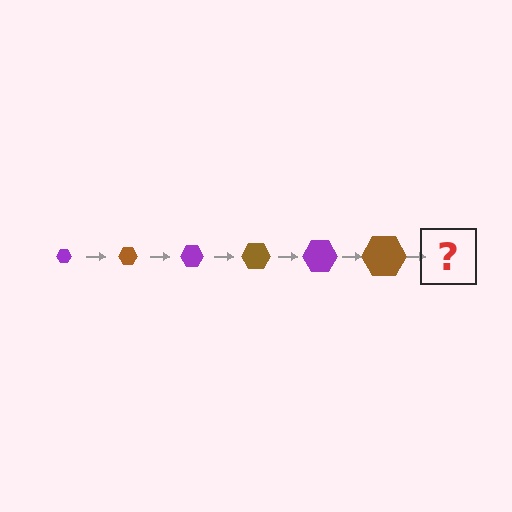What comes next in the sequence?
The next element should be a purple hexagon, larger than the previous one.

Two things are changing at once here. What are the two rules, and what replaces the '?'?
The two rules are that the hexagon grows larger each step and the color cycles through purple and brown. The '?' should be a purple hexagon, larger than the previous one.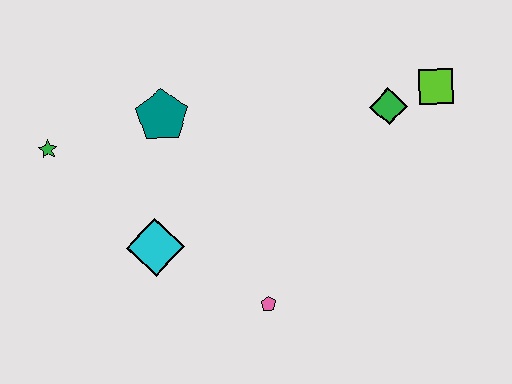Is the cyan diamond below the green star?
Yes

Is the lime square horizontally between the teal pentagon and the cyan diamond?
No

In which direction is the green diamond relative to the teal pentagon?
The green diamond is to the right of the teal pentagon.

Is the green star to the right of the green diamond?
No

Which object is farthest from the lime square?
The green star is farthest from the lime square.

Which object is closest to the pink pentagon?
The cyan diamond is closest to the pink pentagon.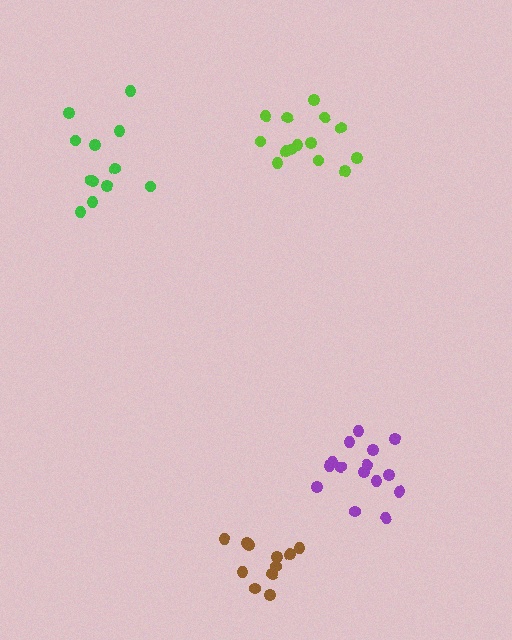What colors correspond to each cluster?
The clusters are colored: green, purple, brown, lime.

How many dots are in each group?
Group 1: 12 dots, Group 2: 15 dots, Group 3: 11 dots, Group 4: 14 dots (52 total).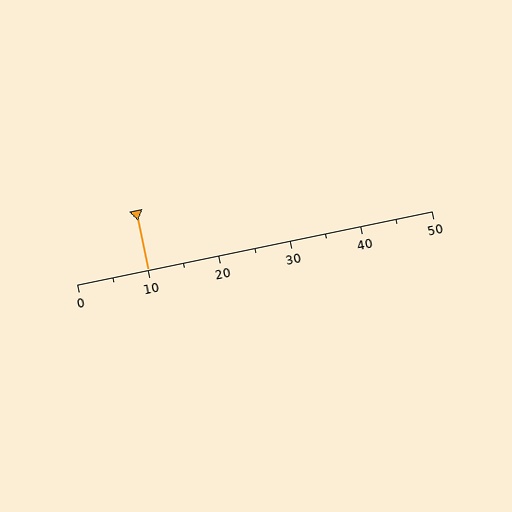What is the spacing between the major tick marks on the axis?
The major ticks are spaced 10 apart.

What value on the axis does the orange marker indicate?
The marker indicates approximately 10.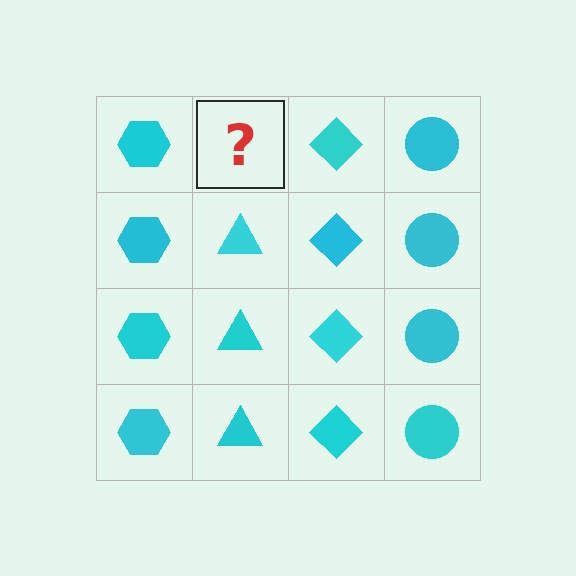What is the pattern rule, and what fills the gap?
The rule is that each column has a consistent shape. The gap should be filled with a cyan triangle.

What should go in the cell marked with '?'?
The missing cell should contain a cyan triangle.